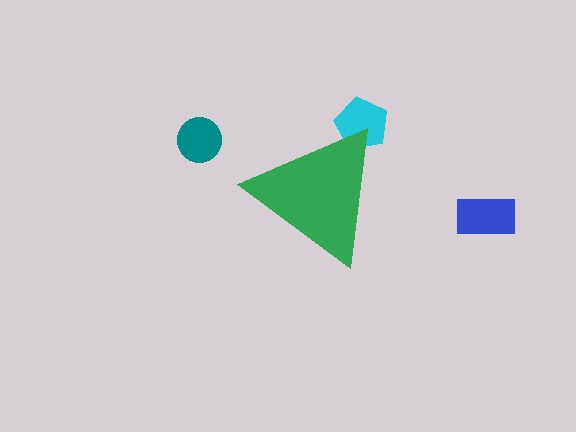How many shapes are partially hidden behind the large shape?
1 shape is partially hidden.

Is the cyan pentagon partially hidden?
Yes, the cyan pentagon is partially hidden behind the green triangle.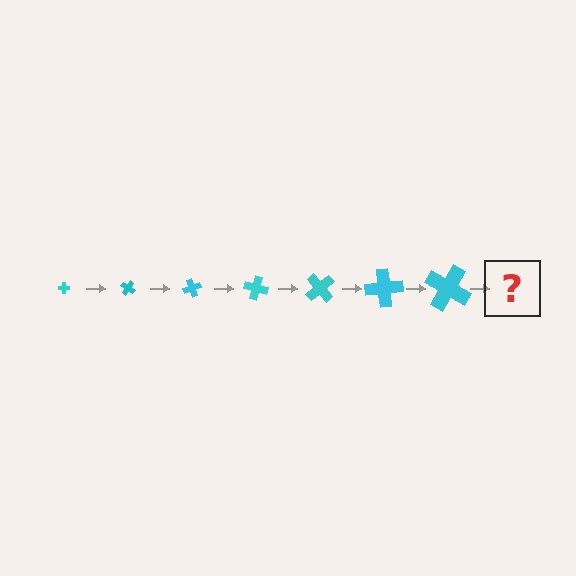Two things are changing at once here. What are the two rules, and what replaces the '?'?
The two rules are that the cross grows larger each step and it rotates 35 degrees each step. The '?' should be a cross, larger than the previous one and rotated 245 degrees from the start.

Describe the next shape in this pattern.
It should be a cross, larger than the previous one and rotated 245 degrees from the start.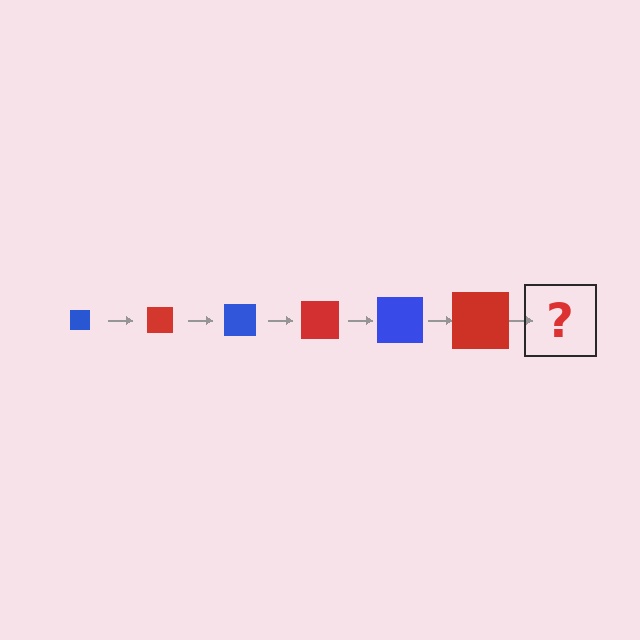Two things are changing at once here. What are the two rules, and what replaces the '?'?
The two rules are that the square grows larger each step and the color cycles through blue and red. The '?' should be a blue square, larger than the previous one.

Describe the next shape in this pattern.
It should be a blue square, larger than the previous one.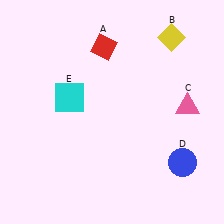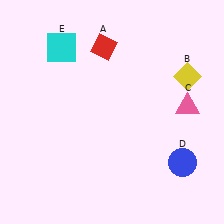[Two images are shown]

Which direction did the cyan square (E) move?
The cyan square (E) moved up.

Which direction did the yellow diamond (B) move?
The yellow diamond (B) moved down.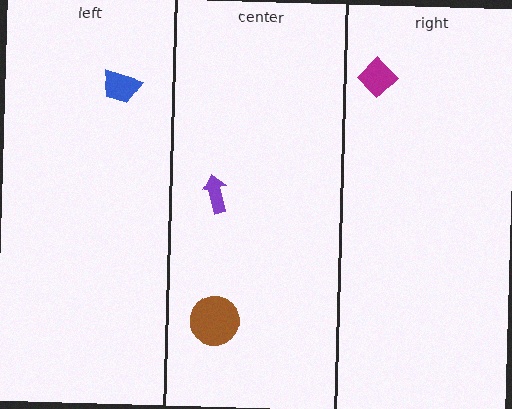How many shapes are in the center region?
2.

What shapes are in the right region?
The magenta diamond.